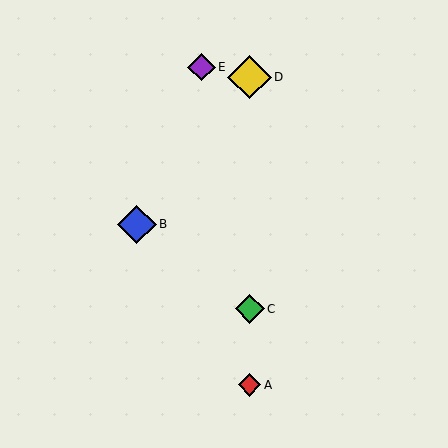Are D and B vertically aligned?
No, D is at x≈250 and B is at x≈137.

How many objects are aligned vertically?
3 objects (A, C, D) are aligned vertically.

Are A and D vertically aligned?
Yes, both are at x≈250.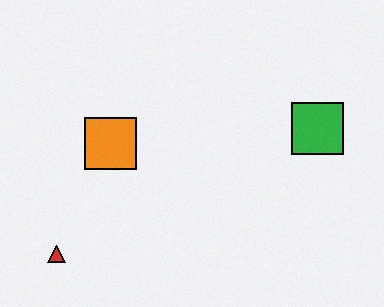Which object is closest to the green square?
The orange square is closest to the green square.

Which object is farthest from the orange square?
The green square is farthest from the orange square.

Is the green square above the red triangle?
Yes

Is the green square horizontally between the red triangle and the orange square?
No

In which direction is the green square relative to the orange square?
The green square is to the right of the orange square.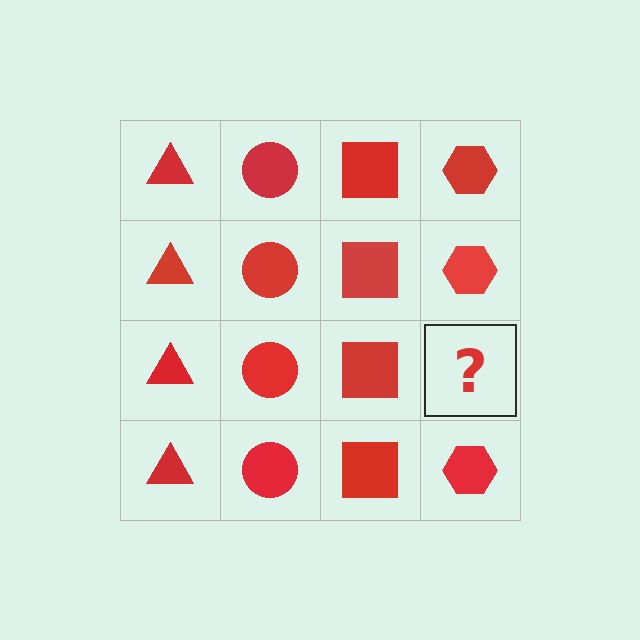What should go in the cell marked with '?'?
The missing cell should contain a red hexagon.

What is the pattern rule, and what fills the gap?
The rule is that each column has a consistent shape. The gap should be filled with a red hexagon.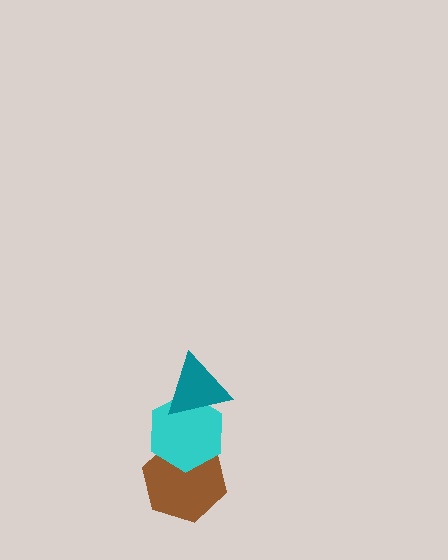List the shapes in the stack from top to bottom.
From top to bottom: the teal triangle, the cyan hexagon, the brown hexagon.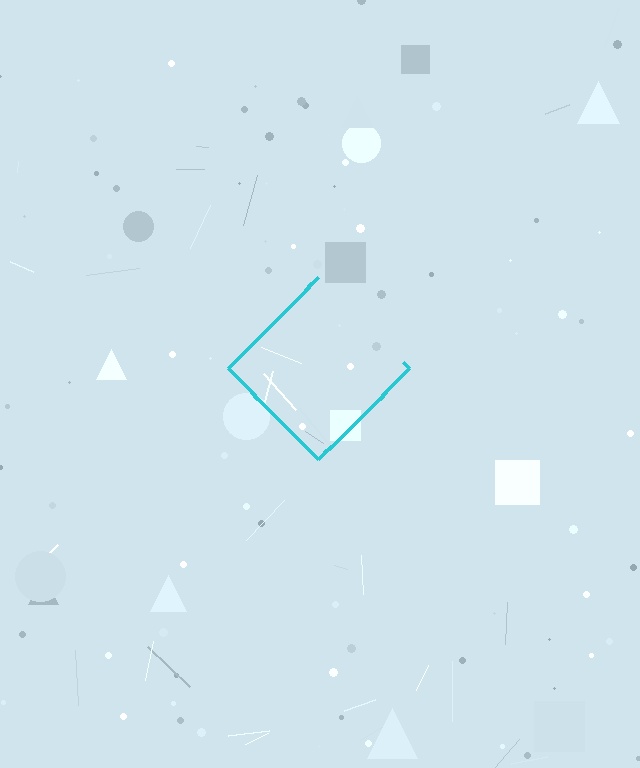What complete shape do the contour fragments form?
The contour fragments form a diamond.